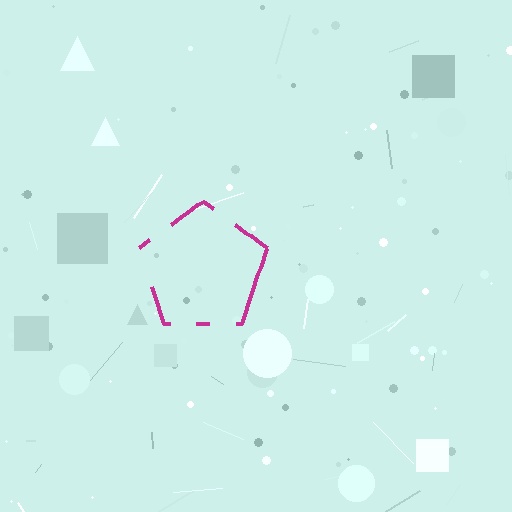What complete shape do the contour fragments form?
The contour fragments form a pentagon.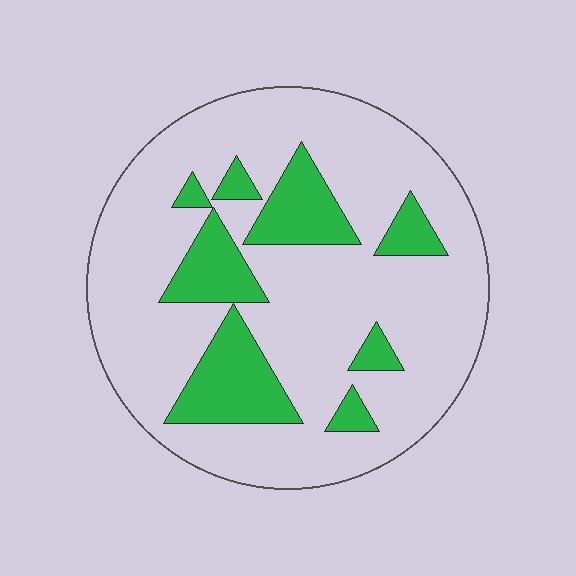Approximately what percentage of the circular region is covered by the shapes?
Approximately 20%.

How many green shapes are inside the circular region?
8.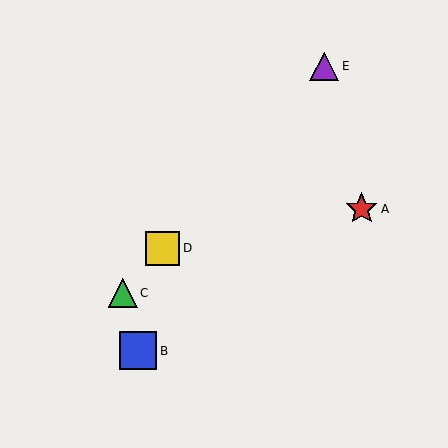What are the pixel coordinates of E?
Object E is at (324, 66).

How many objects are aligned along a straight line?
3 objects (C, D, E) are aligned along a straight line.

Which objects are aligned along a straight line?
Objects C, D, E are aligned along a straight line.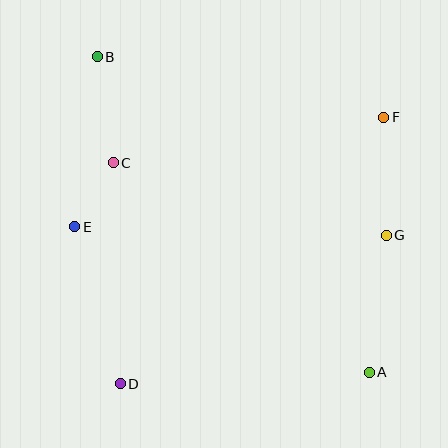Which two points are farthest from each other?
Points A and B are farthest from each other.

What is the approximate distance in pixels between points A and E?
The distance between A and E is approximately 328 pixels.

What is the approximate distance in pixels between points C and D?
The distance between C and D is approximately 221 pixels.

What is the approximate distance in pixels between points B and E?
The distance between B and E is approximately 172 pixels.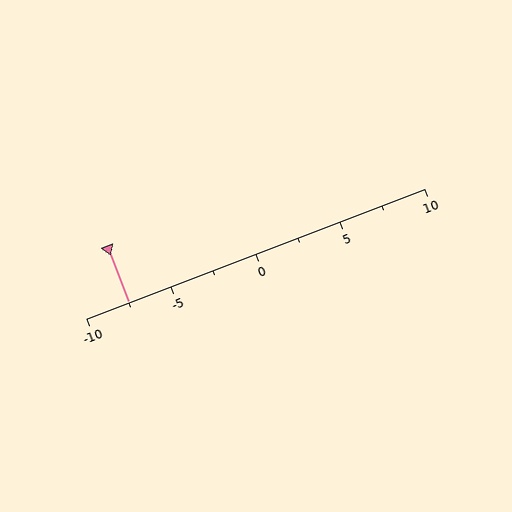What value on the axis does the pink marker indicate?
The marker indicates approximately -7.5.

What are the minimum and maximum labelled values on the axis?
The axis runs from -10 to 10.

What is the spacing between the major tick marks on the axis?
The major ticks are spaced 5 apart.